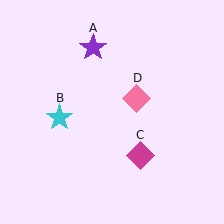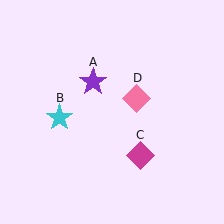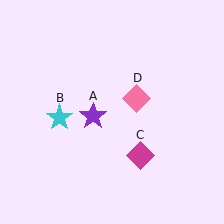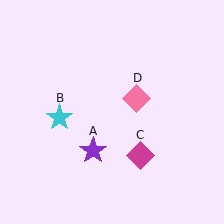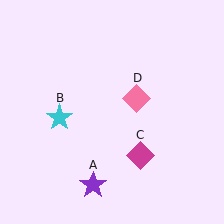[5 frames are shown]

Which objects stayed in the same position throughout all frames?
Cyan star (object B) and magenta diamond (object C) and pink diamond (object D) remained stationary.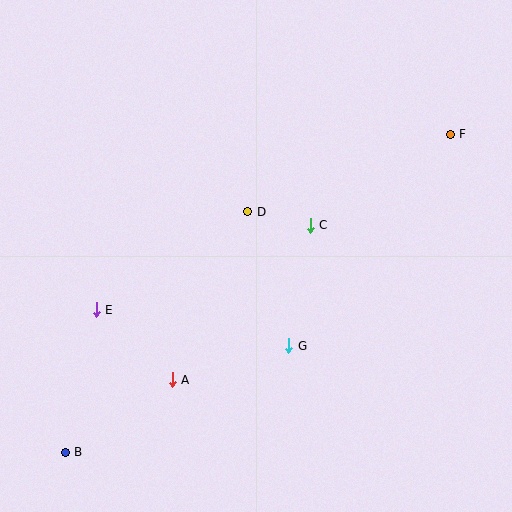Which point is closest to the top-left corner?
Point E is closest to the top-left corner.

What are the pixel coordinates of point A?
Point A is at (172, 380).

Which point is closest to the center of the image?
Point D at (248, 212) is closest to the center.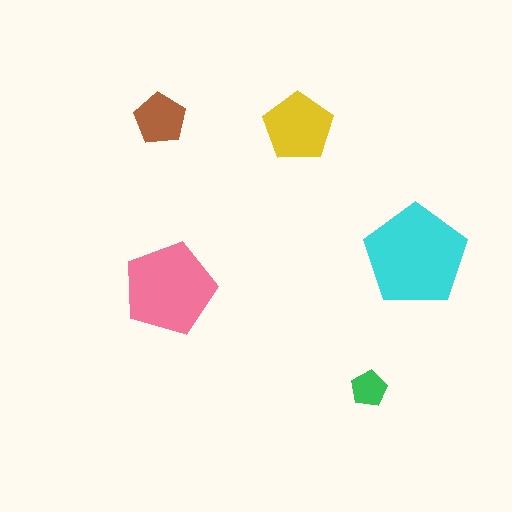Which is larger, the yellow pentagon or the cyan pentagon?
The cyan one.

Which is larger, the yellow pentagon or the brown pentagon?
The yellow one.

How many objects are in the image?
There are 5 objects in the image.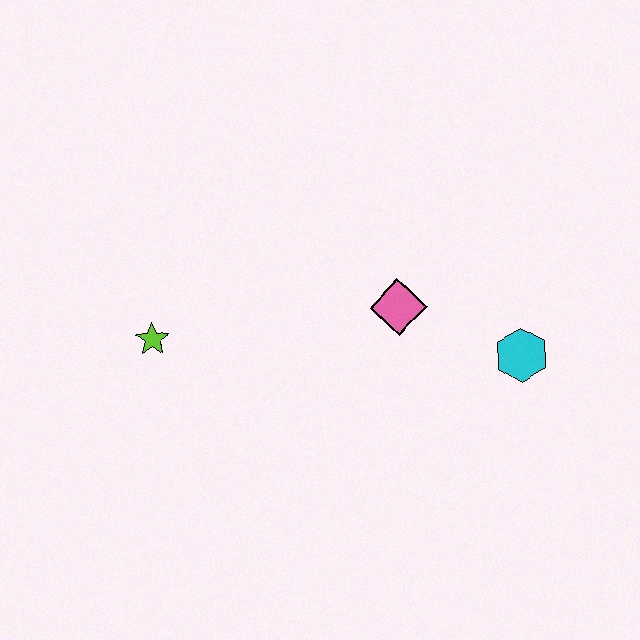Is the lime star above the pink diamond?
No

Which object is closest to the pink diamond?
The cyan hexagon is closest to the pink diamond.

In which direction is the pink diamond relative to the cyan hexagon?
The pink diamond is to the left of the cyan hexagon.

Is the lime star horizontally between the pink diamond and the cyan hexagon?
No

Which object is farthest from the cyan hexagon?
The lime star is farthest from the cyan hexagon.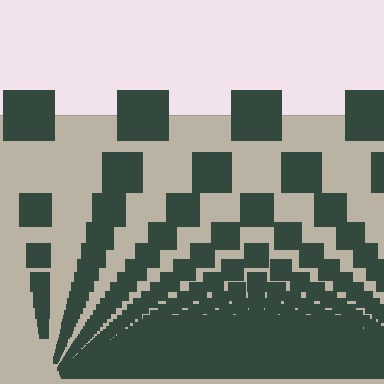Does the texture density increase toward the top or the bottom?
Density increases toward the bottom.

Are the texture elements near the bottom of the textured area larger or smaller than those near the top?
Smaller. The gradient is inverted — elements near the bottom are smaller and denser.